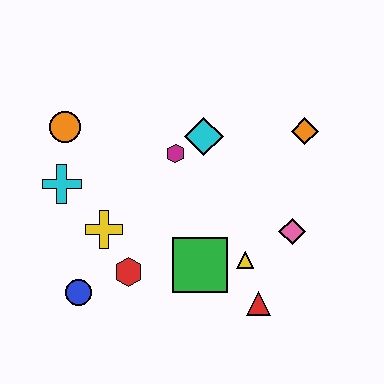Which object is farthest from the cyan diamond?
The blue circle is farthest from the cyan diamond.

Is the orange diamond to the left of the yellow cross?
No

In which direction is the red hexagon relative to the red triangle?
The red hexagon is to the left of the red triangle.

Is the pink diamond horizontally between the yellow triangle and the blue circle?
No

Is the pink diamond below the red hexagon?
No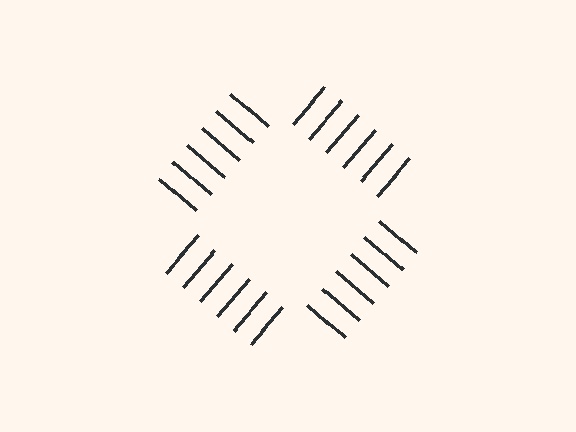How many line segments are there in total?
24 — 6 along each of the 4 edges.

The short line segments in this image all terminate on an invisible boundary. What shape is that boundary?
An illusory square — the line segments terminate on its edges but no continuous stroke is drawn.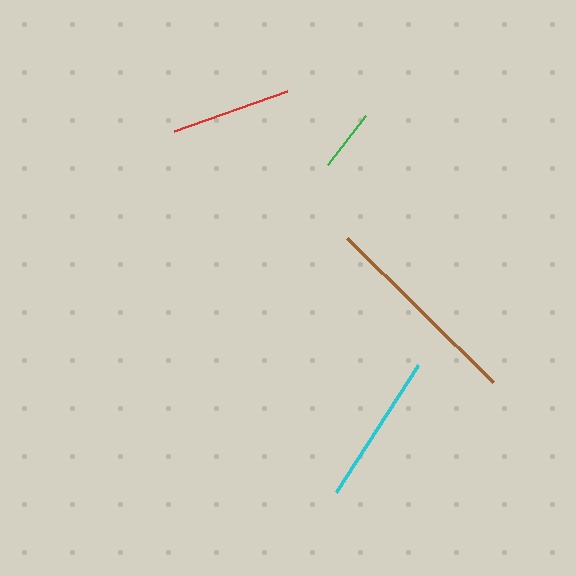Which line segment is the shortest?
The green line is the shortest at approximately 63 pixels.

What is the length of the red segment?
The red segment is approximately 120 pixels long.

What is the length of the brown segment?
The brown segment is approximately 205 pixels long.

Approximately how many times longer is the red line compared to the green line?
The red line is approximately 1.9 times the length of the green line.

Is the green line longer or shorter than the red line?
The red line is longer than the green line.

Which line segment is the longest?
The brown line is the longest at approximately 205 pixels.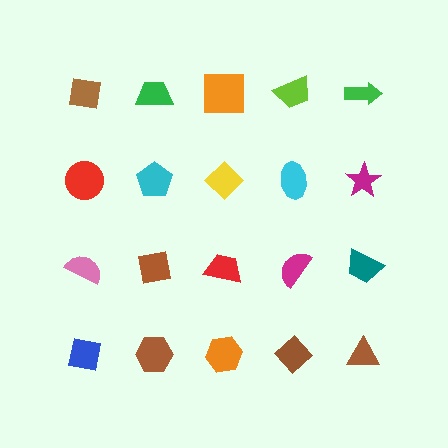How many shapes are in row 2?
5 shapes.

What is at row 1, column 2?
A green trapezoid.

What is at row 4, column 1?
A blue square.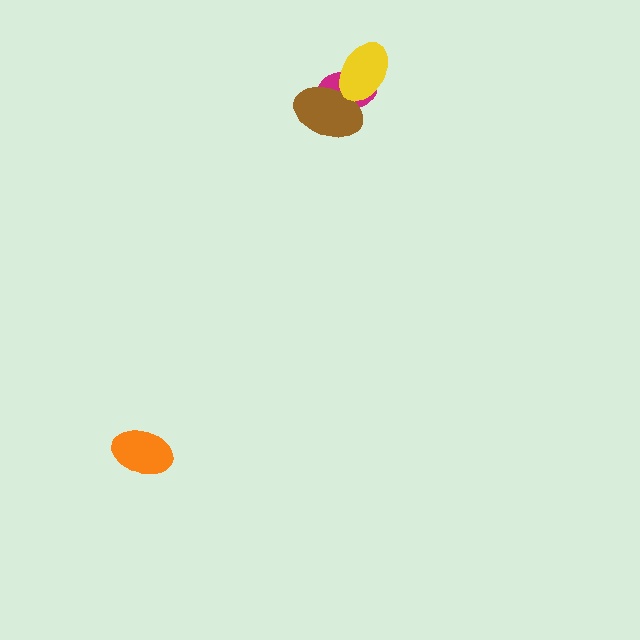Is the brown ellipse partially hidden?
Yes, it is partially covered by another shape.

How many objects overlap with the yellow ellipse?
2 objects overlap with the yellow ellipse.